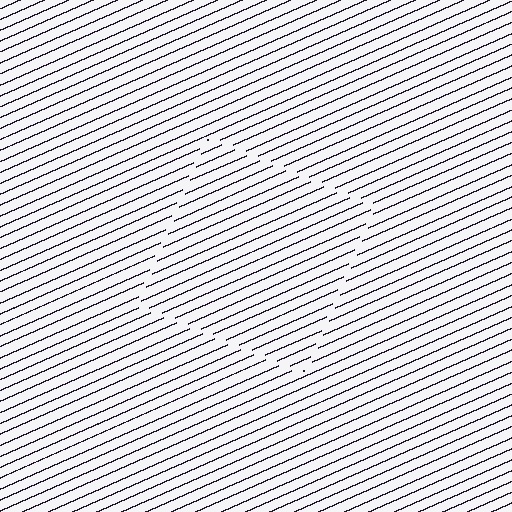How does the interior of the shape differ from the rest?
The interior of the shape contains the same grating, shifted by half a period — the contour is defined by the phase discontinuity where line-ends from the inner and outer gratings abut.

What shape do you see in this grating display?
An illusory square. The interior of the shape contains the same grating, shifted by half a period — the contour is defined by the phase discontinuity where line-ends from the inner and outer gratings abut.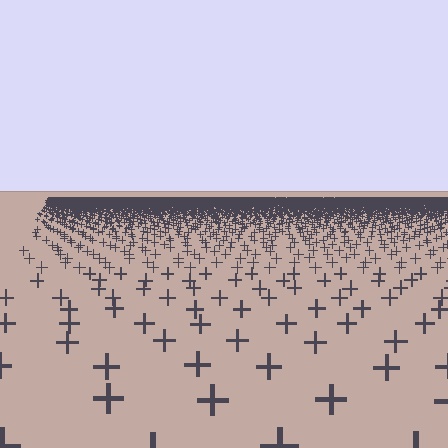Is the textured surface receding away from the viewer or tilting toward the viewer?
The surface is receding away from the viewer. Texture elements get smaller and denser toward the top.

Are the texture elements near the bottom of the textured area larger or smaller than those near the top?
Larger. Near the bottom, elements are closer to the viewer and appear at a bigger on-screen size.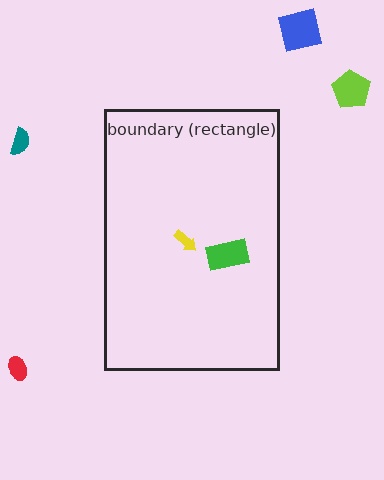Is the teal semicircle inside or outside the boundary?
Outside.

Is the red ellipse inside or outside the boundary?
Outside.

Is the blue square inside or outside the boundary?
Outside.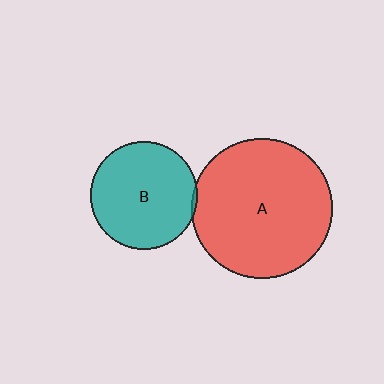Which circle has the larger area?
Circle A (red).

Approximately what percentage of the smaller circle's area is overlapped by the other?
Approximately 5%.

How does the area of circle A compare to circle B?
Approximately 1.7 times.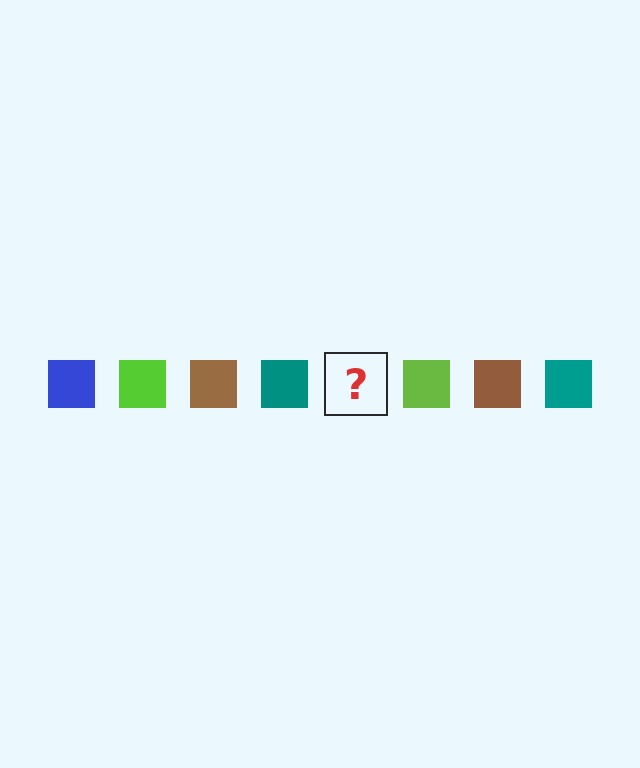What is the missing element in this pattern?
The missing element is a blue square.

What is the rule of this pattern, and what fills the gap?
The rule is that the pattern cycles through blue, lime, brown, teal squares. The gap should be filled with a blue square.